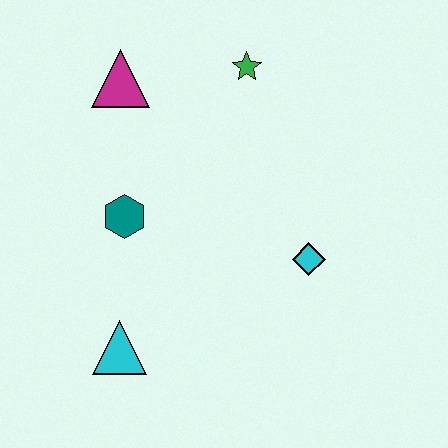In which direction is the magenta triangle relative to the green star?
The magenta triangle is to the left of the green star.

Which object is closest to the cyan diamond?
The teal hexagon is closest to the cyan diamond.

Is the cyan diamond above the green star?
No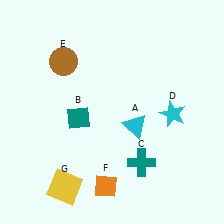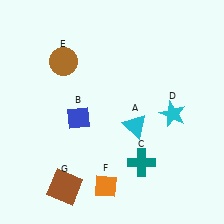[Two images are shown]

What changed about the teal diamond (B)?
In Image 1, B is teal. In Image 2, it changed to blue.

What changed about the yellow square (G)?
In Image 1, G is yellow. In Image 2, it changed to brown.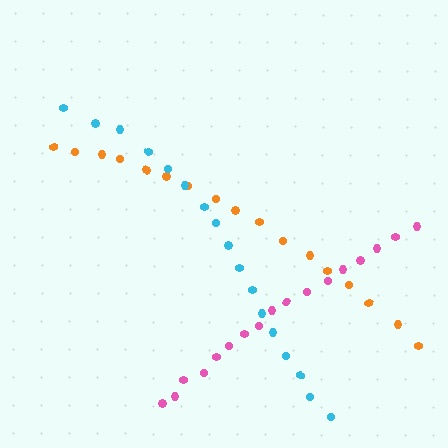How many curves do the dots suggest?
There are 3 distinct paths.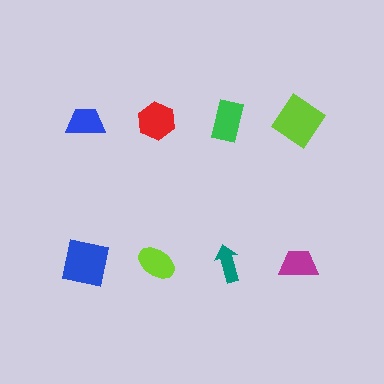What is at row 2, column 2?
A lime ellipse.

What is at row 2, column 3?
A teal arrow.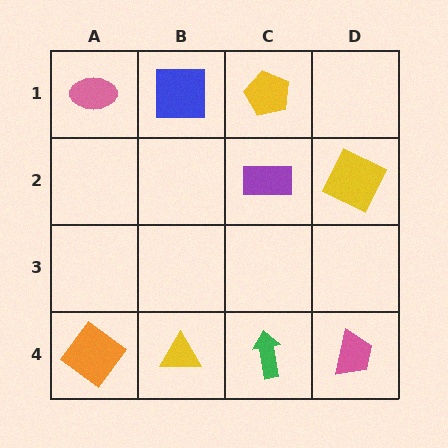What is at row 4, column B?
A yellow triangle.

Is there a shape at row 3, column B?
No, that cell is empty.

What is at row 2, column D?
A yellow square.